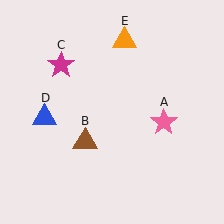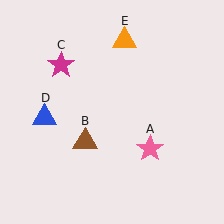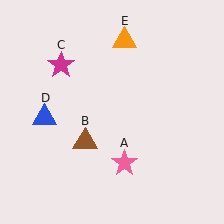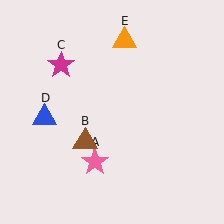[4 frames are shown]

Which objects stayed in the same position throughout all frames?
Brown triangle (object B) and magenta star (object C) and blue triangle (object D) and orange triangle (object E) remained stationary.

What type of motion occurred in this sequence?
The pink star (object A) rotated clockwise around the center of the scene.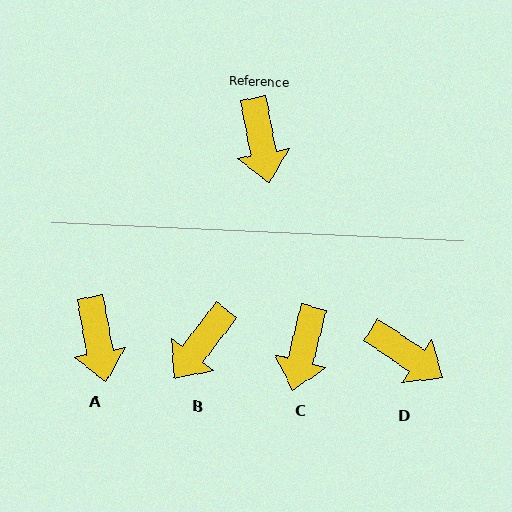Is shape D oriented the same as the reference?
No, it is off by about 45 degrees.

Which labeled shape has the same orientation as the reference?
A.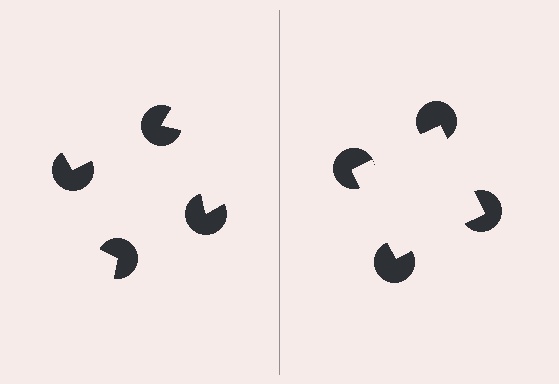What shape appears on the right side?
An illusory square.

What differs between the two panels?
The pac-man discs are positioned identically on both sides; only the wedge orientations differ. On the right they align to a square; on the left they are misaligned.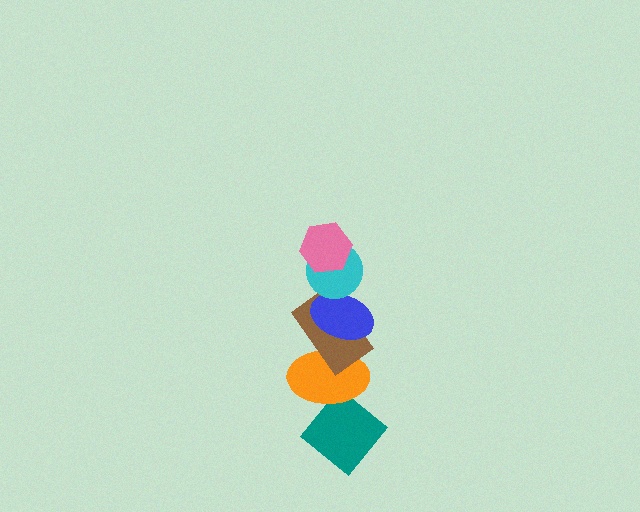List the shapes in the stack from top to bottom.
From top to bottom: the pink hexagon, the cyan circle, the blue ellipse, the brown rectangle, the orange ellipse, the teal diamond.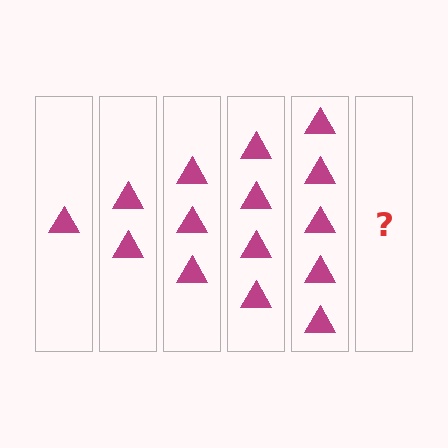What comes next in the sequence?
The next element should be 6 triangles.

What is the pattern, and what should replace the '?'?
The pattern is that each step adds one more triangle. The '?' should be 6 triangles.